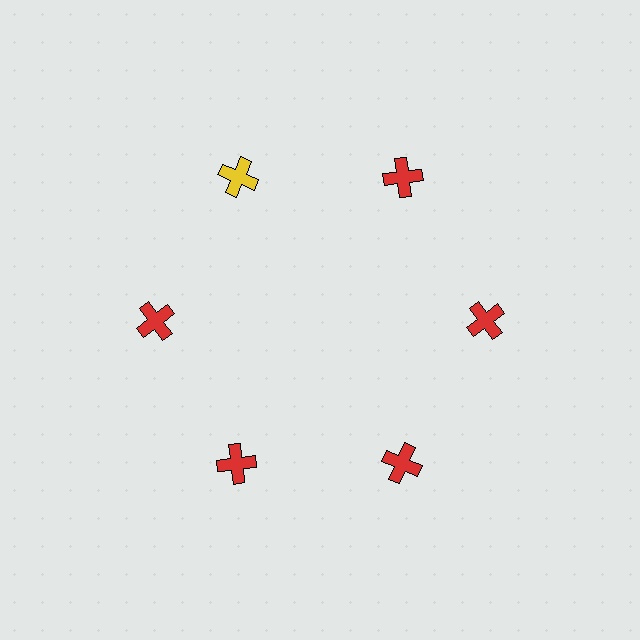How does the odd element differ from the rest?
It has a different color: yellow instead of red.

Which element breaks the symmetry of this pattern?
The yellow cross at roughly the 11 o'clock position breaks the symmetry. All other shapes are red crosses.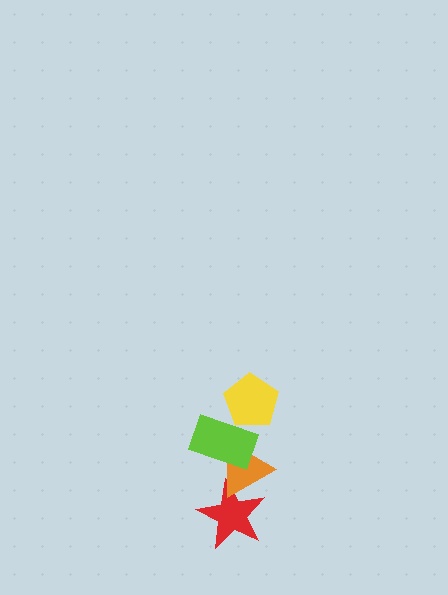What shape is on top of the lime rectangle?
The yellow pentagon is on top of the lime rectangle.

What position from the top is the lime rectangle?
The lime rectangle is 2nd from the top.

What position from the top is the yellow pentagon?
The yellow pentagon is 1st from the top.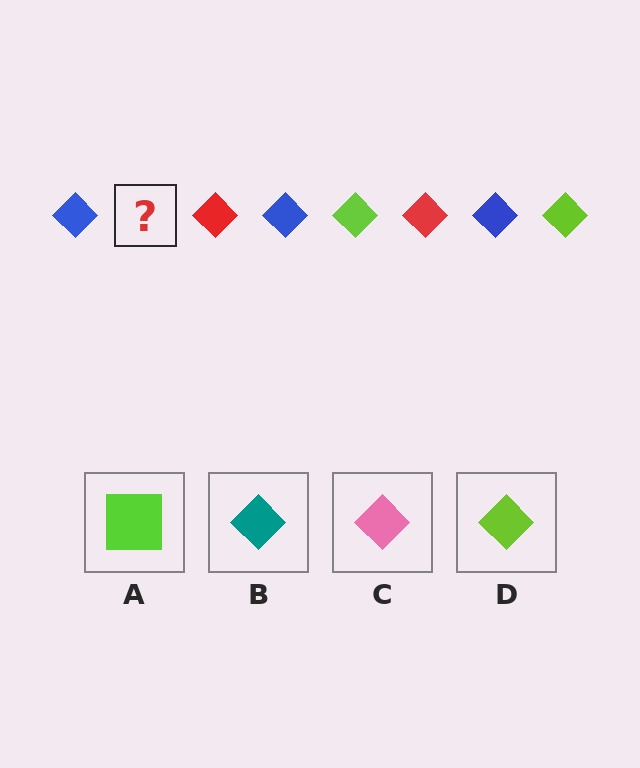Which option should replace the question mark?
Option D.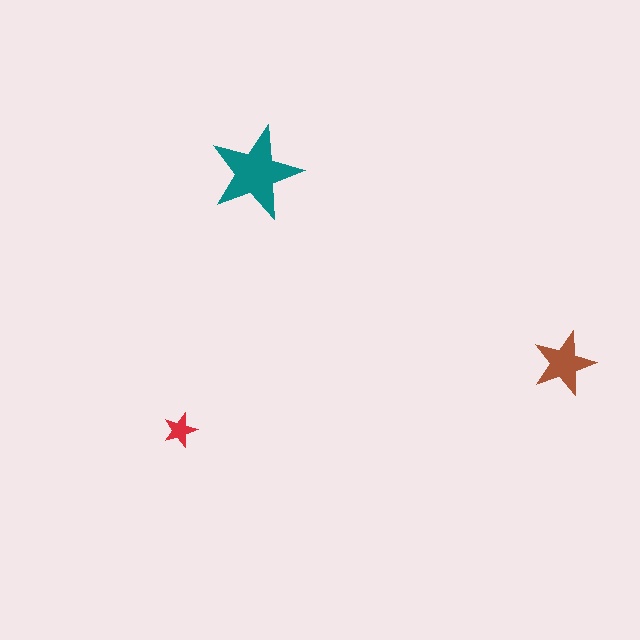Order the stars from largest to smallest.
the teal one, the brown one, the red one.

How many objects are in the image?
There are 3 objects in the image.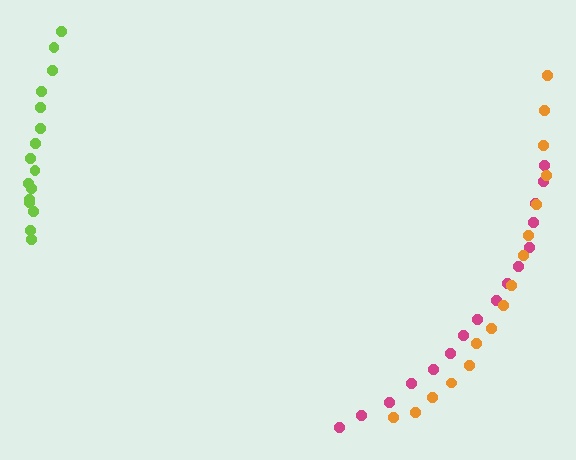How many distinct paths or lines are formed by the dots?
There are 3 distinct paths.